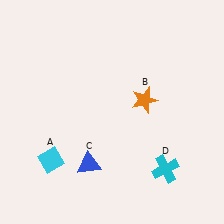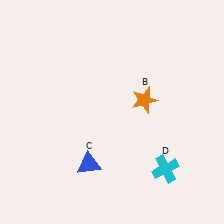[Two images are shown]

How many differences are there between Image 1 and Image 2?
There is 1 difference between the two images.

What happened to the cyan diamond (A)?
The cyan diamond (A) was removed in Image 2. It was in the bottom-left area of Image 1.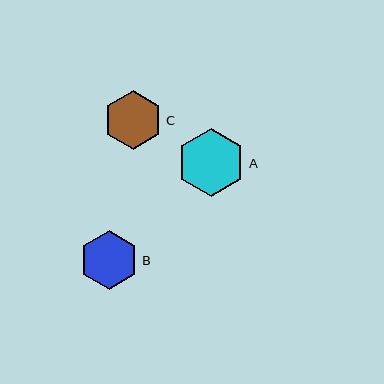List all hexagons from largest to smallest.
From largest to smallest: A, C, B.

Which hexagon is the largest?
Hexagon A is the largest with a size of approximately 69 pixels.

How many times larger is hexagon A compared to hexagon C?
Hexagon A is approximately 1.2 times the size of hexagon C.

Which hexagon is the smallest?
Hexagon B is the smallest with a size of approximately 59 pixels.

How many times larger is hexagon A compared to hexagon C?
Hexagon A is approximately 1.2 times the size of hexagon C.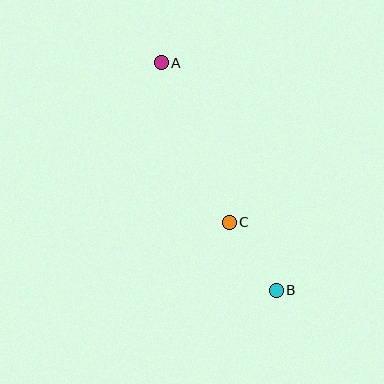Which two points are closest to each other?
Points B and C are closest to each other.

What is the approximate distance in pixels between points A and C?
The distance between A and C is approximately 174 pixels.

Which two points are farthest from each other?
Points A and B are farthest from each other.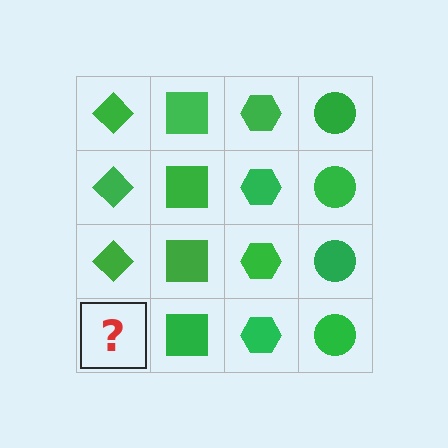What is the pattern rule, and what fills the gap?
The rule is that each column has a consistent shape. The gap should be filled with a green diamond.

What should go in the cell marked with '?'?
The missing cell should contain a green diamond.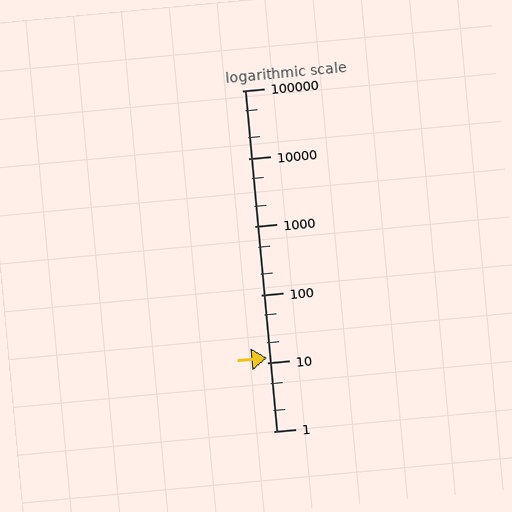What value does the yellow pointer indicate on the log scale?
The pointer indicates approximately 12.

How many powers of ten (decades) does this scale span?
The scale spans 5 decades, from 1 to 100000.